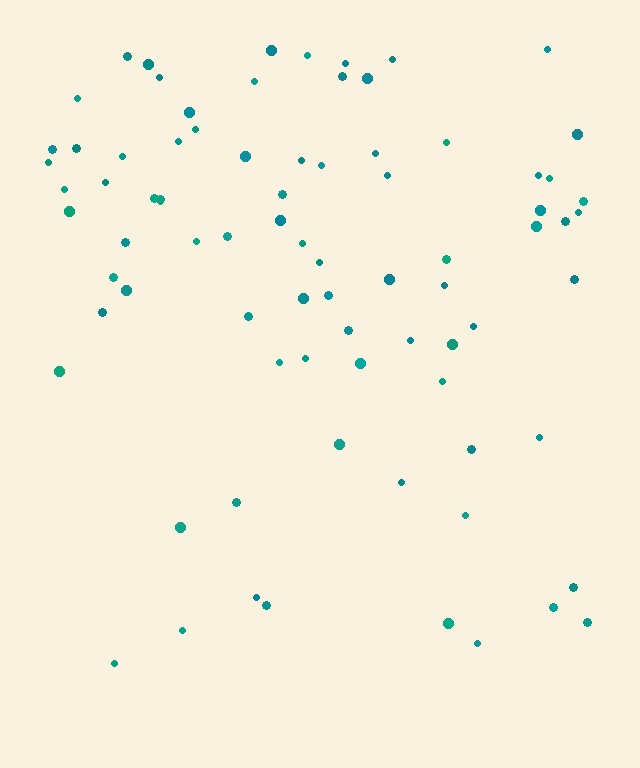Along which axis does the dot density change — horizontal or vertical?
Vertical.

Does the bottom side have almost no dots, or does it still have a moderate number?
Still a moderate number, just noticeably fewer than the top.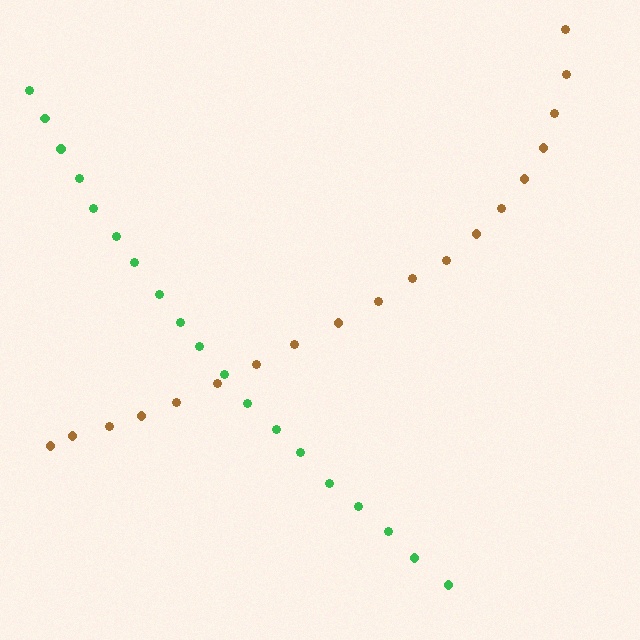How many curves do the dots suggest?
There are 2 distinct paths.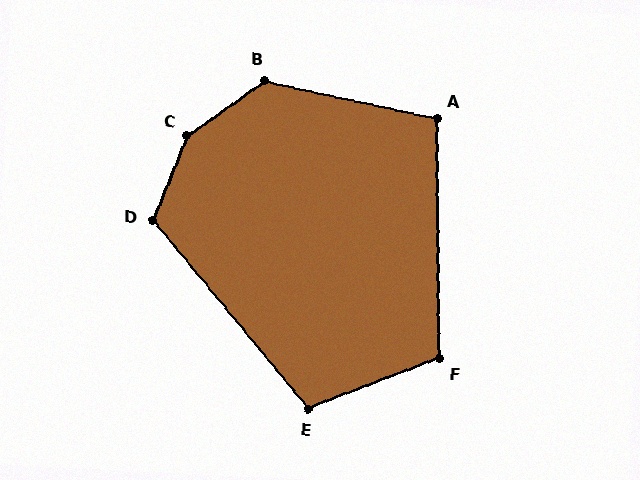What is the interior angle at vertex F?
Approximately 110 degrees (obtuse).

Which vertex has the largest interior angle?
C, at approximately 148 degrees.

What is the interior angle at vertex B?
Approximately 132 degrees (obtuse).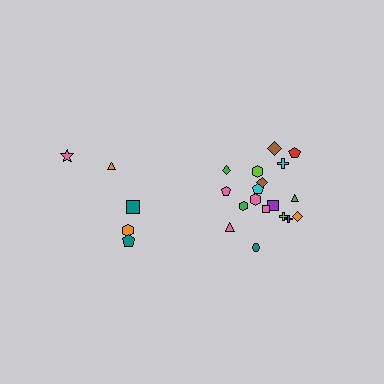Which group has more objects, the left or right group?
The right group.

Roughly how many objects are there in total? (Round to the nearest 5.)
Roughly 25 objects in total.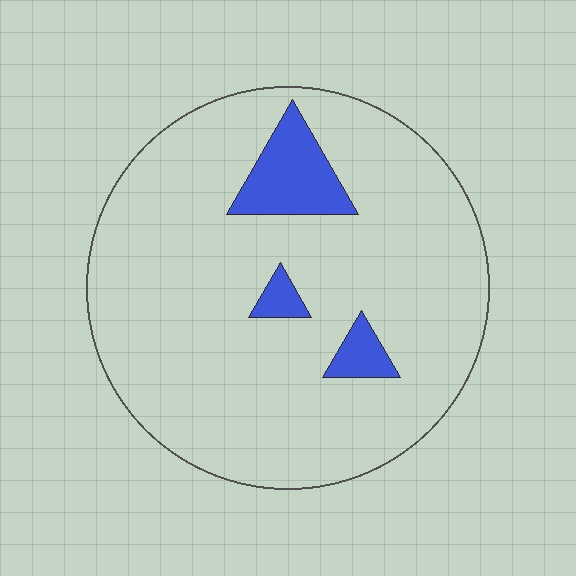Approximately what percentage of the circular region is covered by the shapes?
Approximately 10%.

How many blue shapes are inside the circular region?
3.